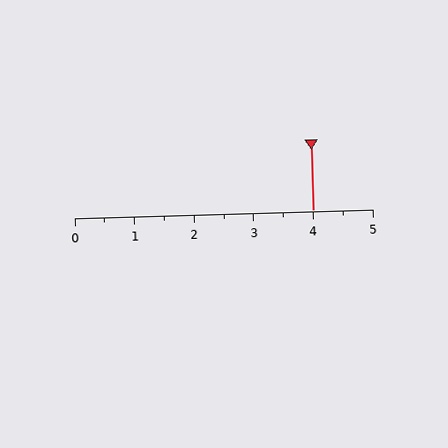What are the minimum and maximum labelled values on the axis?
The axis runs from 0 to 5.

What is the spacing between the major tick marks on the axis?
The major ticks are spaced 1 apart.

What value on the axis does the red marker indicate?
The marker indicates approximately 4.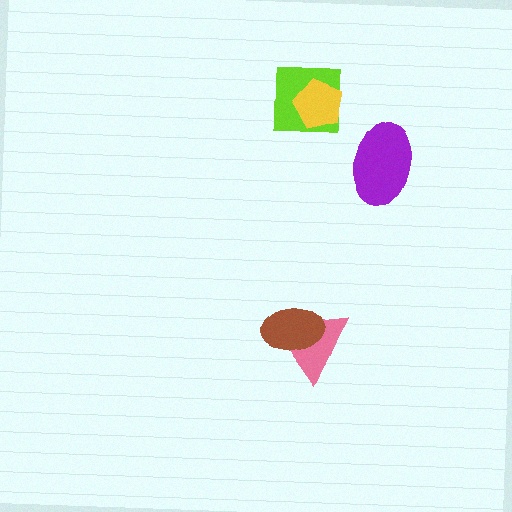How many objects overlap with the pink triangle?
1 object overlaps with the pink triangle.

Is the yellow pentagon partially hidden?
No, no other shape covers it.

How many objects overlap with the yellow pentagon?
1 object overlaps with the yellow pentagon.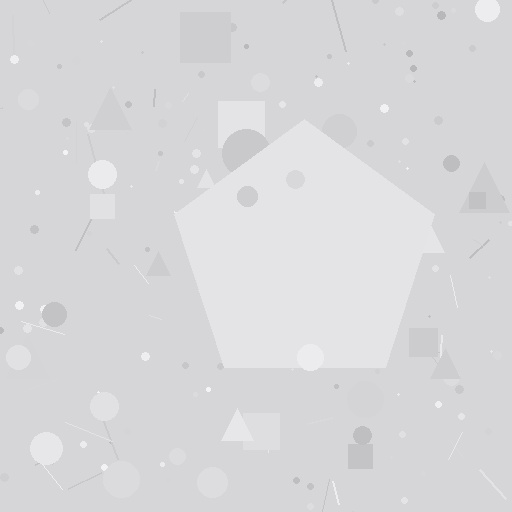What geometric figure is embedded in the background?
A pentagon is embedded in the background.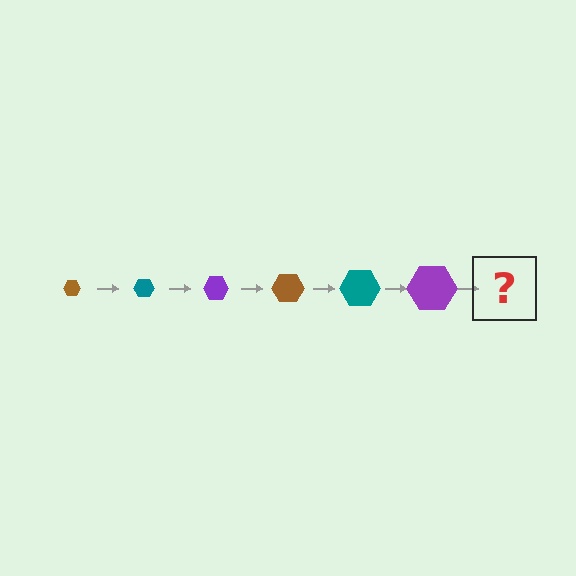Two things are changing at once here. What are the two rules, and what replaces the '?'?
The two rules are that the hexagon grows larger each step and the color cycles through brown, teal, and purple. The '?' should be a brown hexagon, larger than the previous one.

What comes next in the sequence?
The next element should be a brown hexagon, larger than the previous one.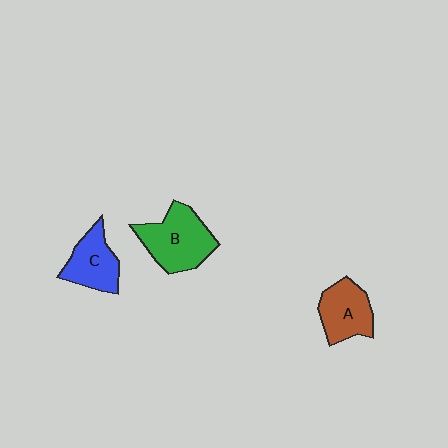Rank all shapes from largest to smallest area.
From largest to smallest: B (green), A (brown), C (blue).